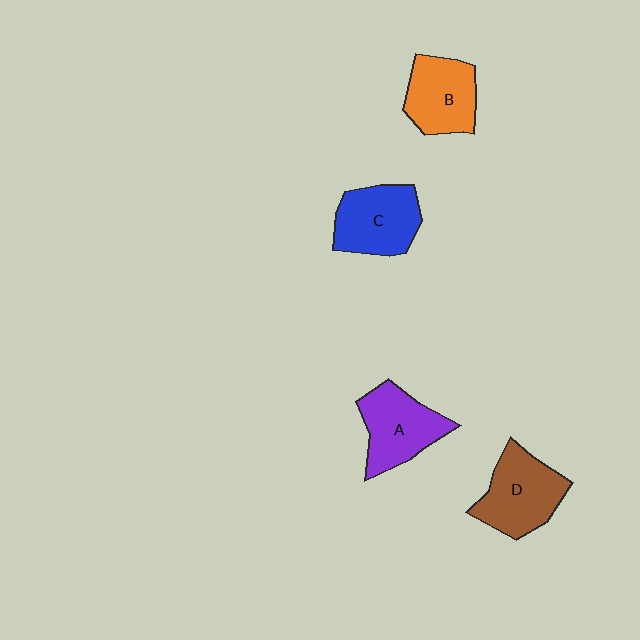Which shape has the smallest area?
Shape B (orange).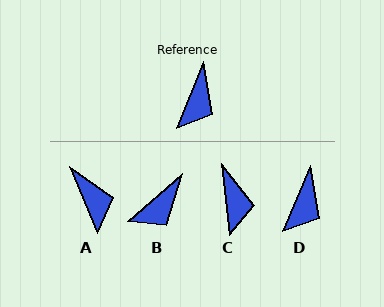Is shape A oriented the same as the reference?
No, it is off by about 45 degrees.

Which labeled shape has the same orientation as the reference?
D.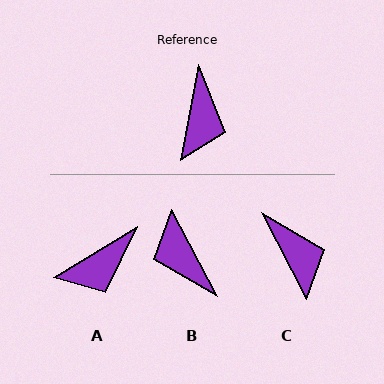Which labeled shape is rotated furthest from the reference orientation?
B, about 141 degrees away.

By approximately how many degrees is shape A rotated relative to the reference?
Approximately 48 degrees clockwise.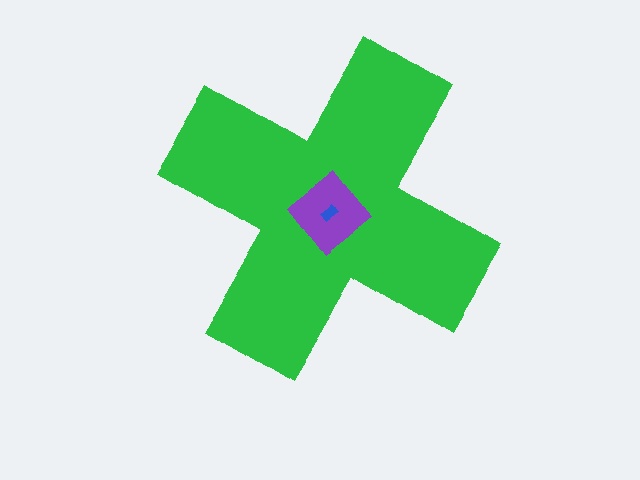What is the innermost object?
The blue rectangle.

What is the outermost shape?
The green cross.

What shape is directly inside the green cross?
The purple diamond.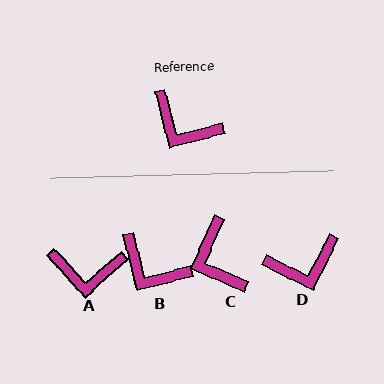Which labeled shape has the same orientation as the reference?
B.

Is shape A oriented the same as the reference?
No, it is off by about 28 degrees.